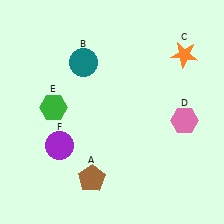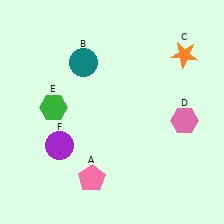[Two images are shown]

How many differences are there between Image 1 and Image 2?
There is 1 difference between the two images.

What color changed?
The pentagon (A) changed from brown in Image 1 to pink in Image 2.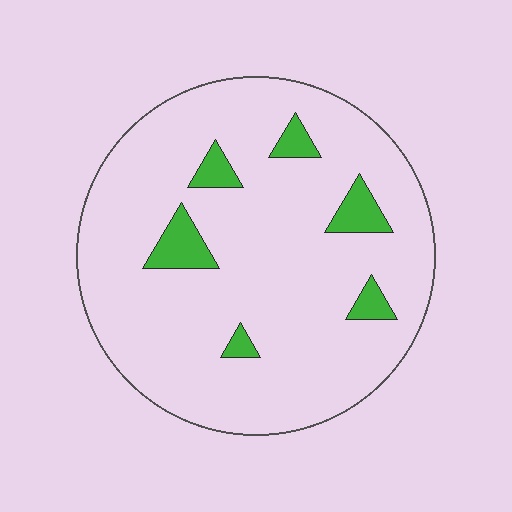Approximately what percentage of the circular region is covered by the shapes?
Approximately 10%.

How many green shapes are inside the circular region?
6.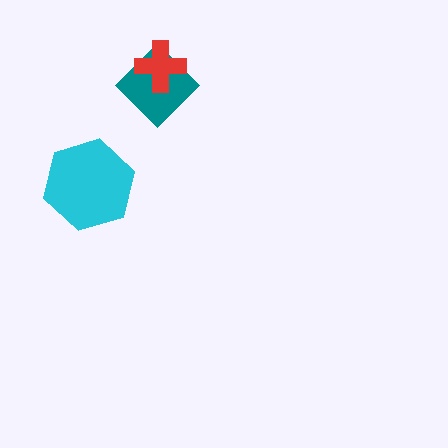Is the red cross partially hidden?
No, no other shape covers it.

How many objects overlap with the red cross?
1 object overlaps with the red cross.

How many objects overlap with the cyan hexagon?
0 objects overlap with the cyan hexagon.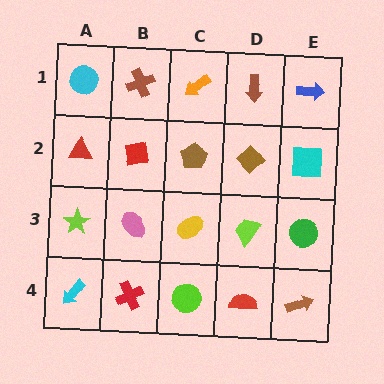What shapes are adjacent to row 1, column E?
A cyan square (row 2, column E), a brown arrow (row 1, column D).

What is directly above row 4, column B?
A pink ellipse.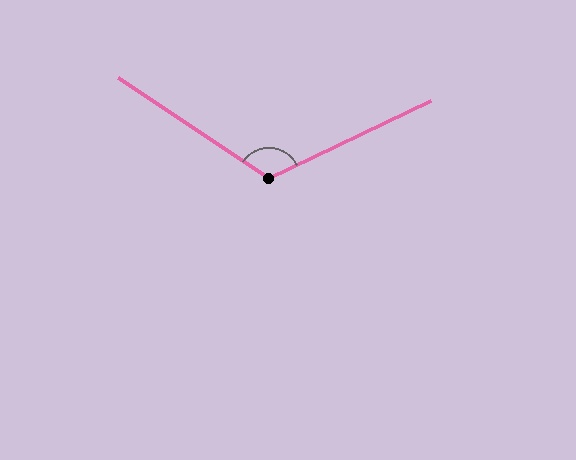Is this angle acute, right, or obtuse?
It is obtuse.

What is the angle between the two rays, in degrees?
Approximately 121 degrees.